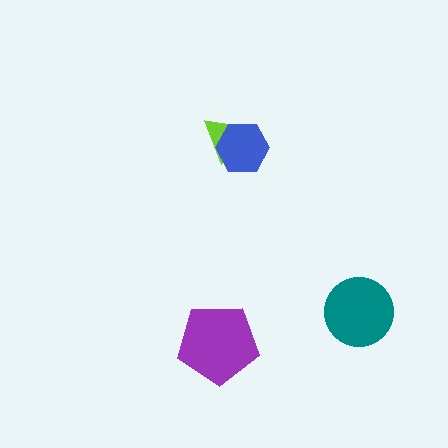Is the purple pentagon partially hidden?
No, no other shape covers it.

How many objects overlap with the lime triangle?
1 object overlaps with the lime triangle.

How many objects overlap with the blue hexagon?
1 object overlaps with the blue hexagon.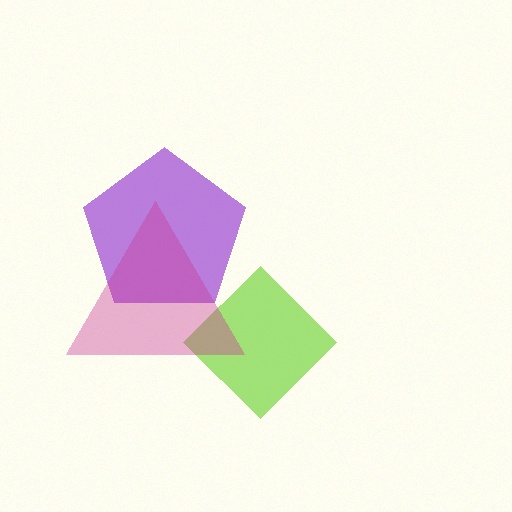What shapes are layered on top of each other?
The layered shapes are: a purple pentagon, a lime diamond, a magenta triangle.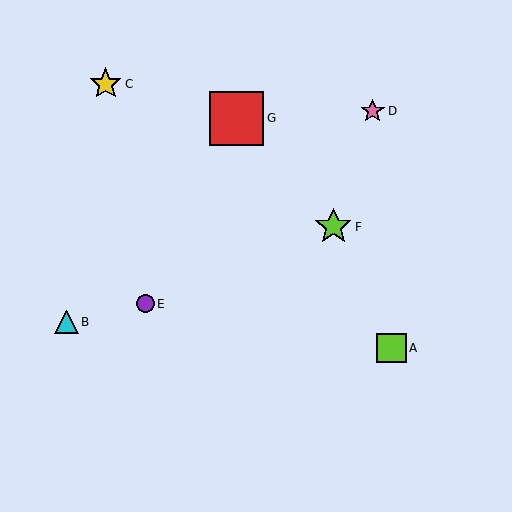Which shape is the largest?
The red square (labeled G) is the largest.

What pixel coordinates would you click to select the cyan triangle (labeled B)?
Click at (67, 322) to select the cyan triangle B.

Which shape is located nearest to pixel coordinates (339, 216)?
The lime star (labeled F) at (333, 227) is nearest to that location.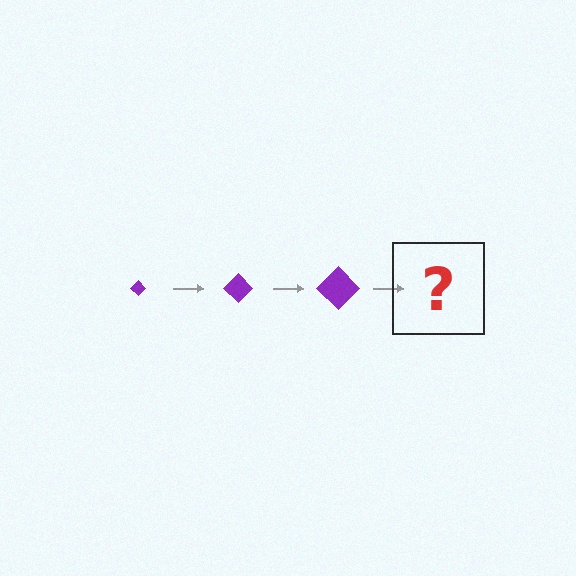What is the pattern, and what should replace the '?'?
The pattern is that the diamond gets progressively larger each step. The '?' should be a purple diamond, larger than the previous one.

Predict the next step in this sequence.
The next step is a purple diamond, larger than the previous one.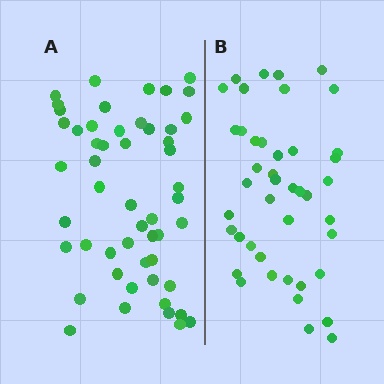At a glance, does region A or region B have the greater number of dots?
Region A (the left region) has more dots.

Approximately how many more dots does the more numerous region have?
Region A has roughly 8 or so more dots than region B.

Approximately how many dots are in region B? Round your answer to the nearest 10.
About 40 dots. (The exact count is 43, which rounds to 40.)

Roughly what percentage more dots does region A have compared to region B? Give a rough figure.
About 20% more.